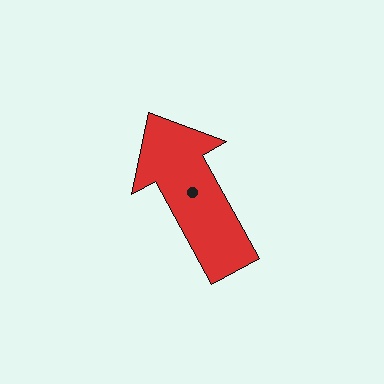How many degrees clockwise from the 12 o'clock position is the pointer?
Approximately 331 degrees.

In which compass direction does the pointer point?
Northwest.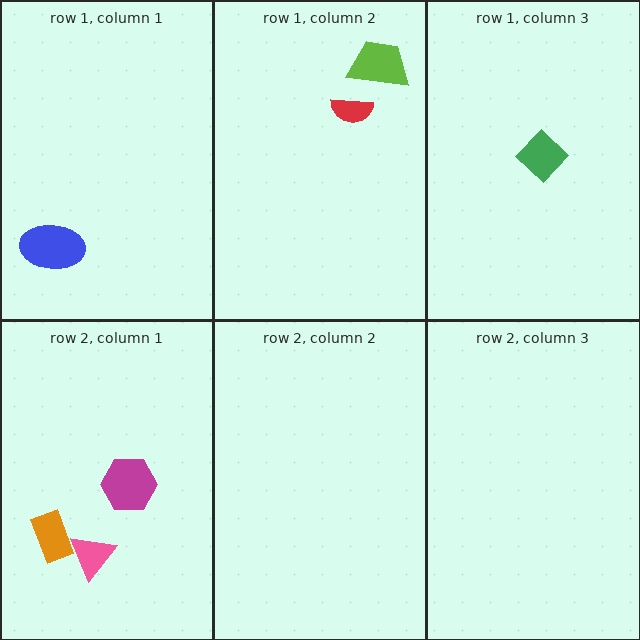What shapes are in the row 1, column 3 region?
The green diamond.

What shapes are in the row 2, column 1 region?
The orange rectangle, the magenta hexagon, the pink triangle.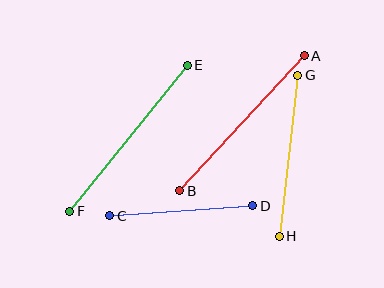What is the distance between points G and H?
The distance is approximately 162 pixels.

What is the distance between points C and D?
The distance is approximately 144 pixels.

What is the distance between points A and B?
The distance is approximately 183 pixels.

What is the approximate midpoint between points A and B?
The midpoint is at approximately (242, 123) pixels.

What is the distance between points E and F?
The distance is approximately 187 pixels.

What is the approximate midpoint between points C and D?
The midpoint is at approximately (181, 211) pixels.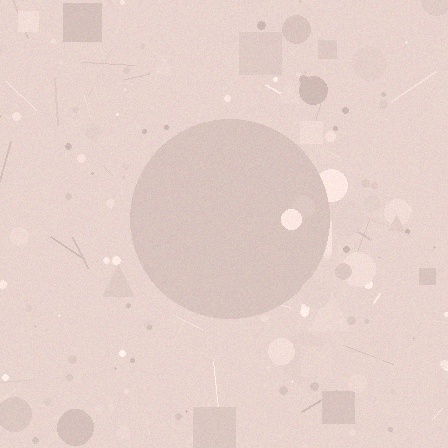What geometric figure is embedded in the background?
A circle is embedded in the background.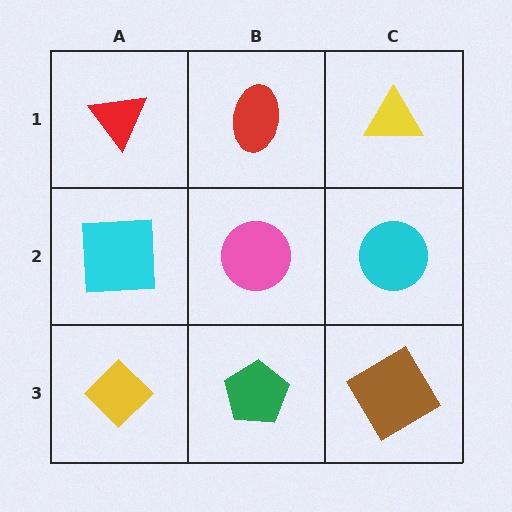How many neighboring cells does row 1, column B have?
3.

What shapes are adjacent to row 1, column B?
A pink circle (row 2, column B), a red triangle (row 1, column A), a yellow triangle (row 1, column C).